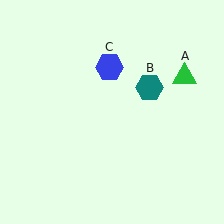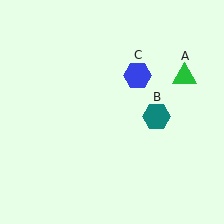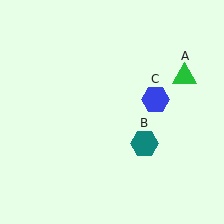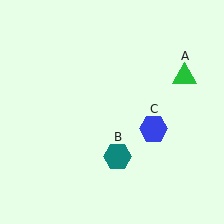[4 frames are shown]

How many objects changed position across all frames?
2 objects changed position: teal hexagon (object B), blue hexagon (object C).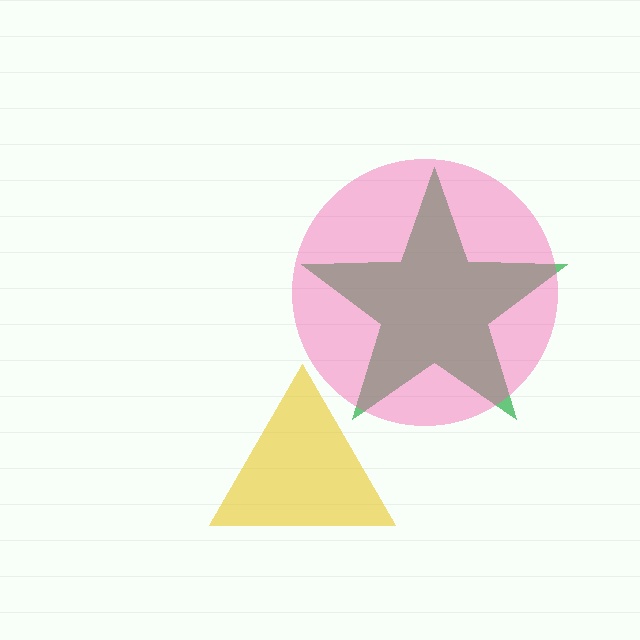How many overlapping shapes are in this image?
There are 3 overlapping shapes in the image.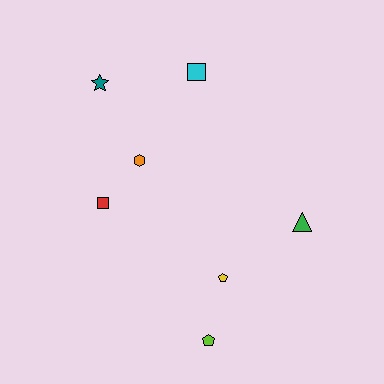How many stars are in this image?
There is 1 star.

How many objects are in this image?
There are 7 objects.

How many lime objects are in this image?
There is 1 lime object.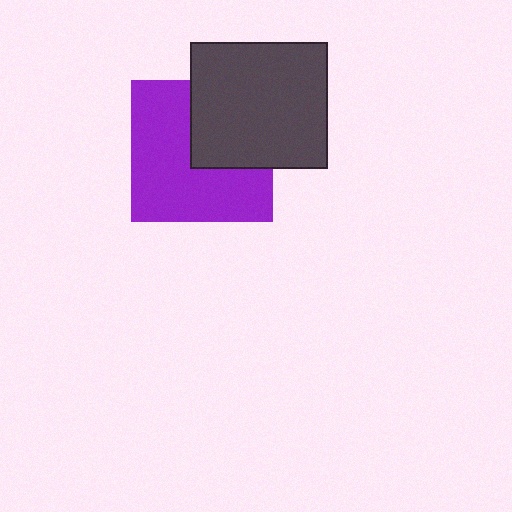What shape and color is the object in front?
The object in front is a dark gray rectangle.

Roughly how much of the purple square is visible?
About half of it is visible (roughly 63%).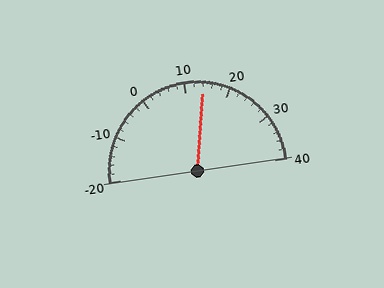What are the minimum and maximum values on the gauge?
The gauge ranges from -20 to 40.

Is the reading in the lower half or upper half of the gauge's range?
The reading is in the upper half of the range (-20 to 40).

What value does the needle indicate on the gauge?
The needle indicates approximately 14.